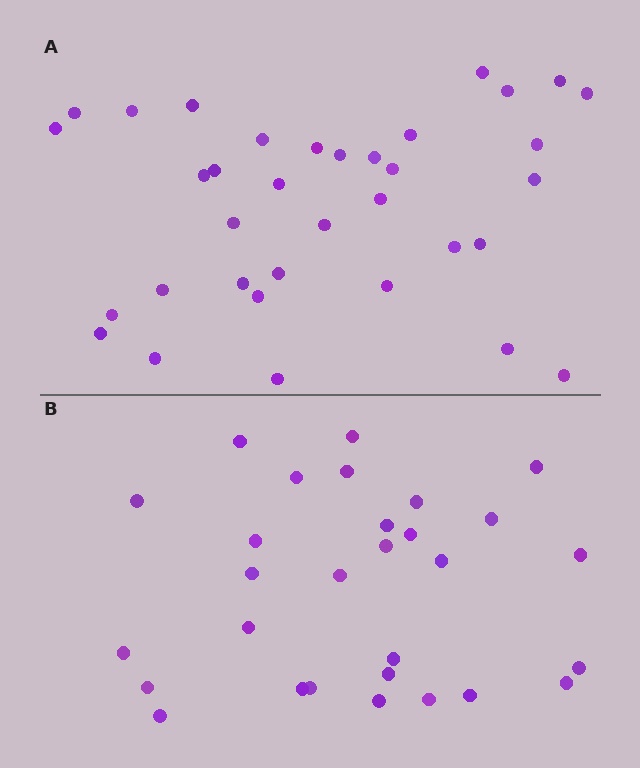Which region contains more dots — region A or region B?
Region A (the top region) has more dots.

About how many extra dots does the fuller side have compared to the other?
Region A has about 6 more dots than region B.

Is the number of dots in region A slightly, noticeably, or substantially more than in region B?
Region A has only slightly more — the two regions are fairly close. The ratio is roughly 1.2 to 1.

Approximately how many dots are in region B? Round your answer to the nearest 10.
About 30 dots. (The exact count is 29, which rounds to 30.)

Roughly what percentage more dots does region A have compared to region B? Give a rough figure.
About 20% more.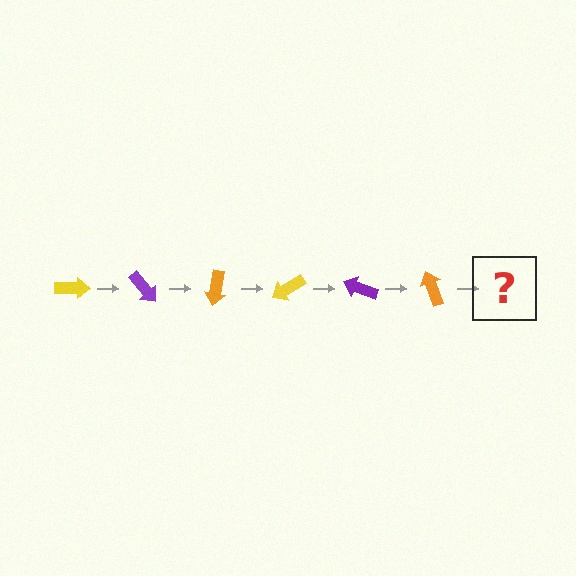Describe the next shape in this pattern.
It should be a yellow arrow, rotated 300 degrees from the start.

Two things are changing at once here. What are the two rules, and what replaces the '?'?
The two rules are that it rotates 50 degrees each step and the color cycles through yellow, purple, and orange. The '?' should be a yellow arrow, rotated 300 degrees from the start.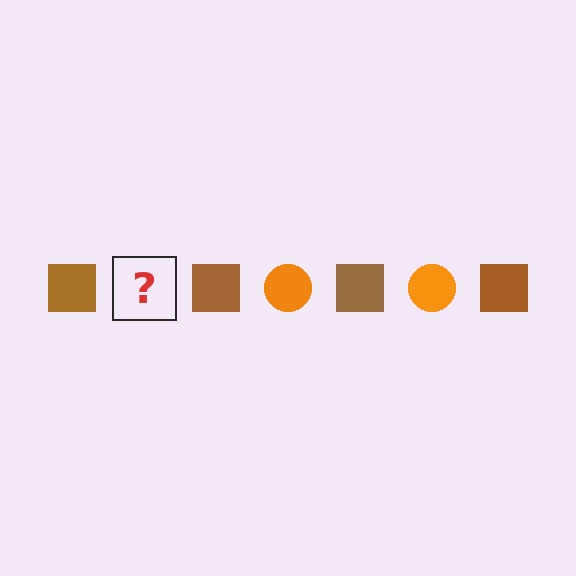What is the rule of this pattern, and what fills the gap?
The rule is that the pattern alternates between brown square and orange circle. The gap should be filled with an orange circle.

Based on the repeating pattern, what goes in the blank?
The blank should be an orange circle.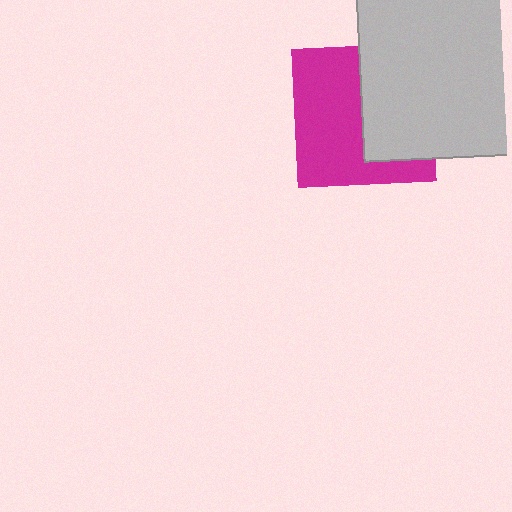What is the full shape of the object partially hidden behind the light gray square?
The partially hidden object is a magenta square.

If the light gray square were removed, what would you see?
You would see the complete magenta square.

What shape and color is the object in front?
The object in front is a light gray square.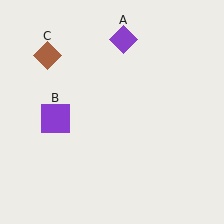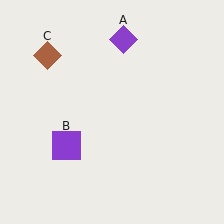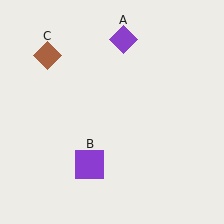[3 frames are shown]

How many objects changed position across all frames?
1 object changed position: purple square (object B).